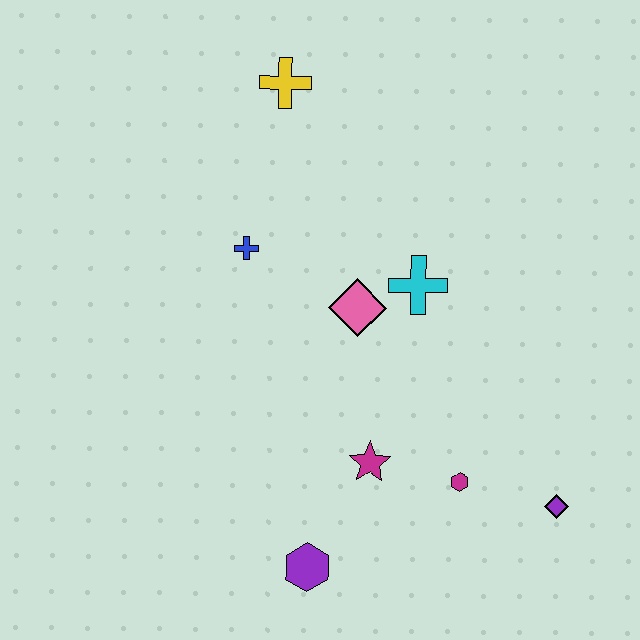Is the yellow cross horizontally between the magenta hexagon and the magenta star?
No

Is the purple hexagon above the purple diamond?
No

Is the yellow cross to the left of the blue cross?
No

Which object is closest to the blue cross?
The pink diamond is closest to the blue cross.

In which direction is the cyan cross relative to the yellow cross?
The cyan cross is below the yellow cross.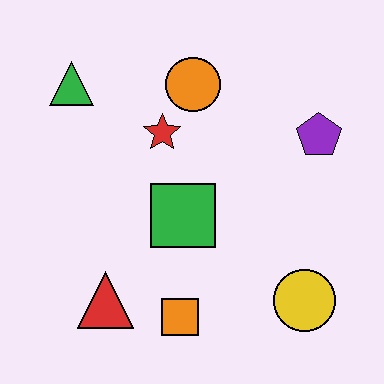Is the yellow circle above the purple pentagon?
No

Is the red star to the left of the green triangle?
No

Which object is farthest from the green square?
The green triangle is farthest from the green square.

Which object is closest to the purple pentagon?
The orange circle is closest to the purple pentagon.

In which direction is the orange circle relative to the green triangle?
The orange circle is to the right of the green triangle.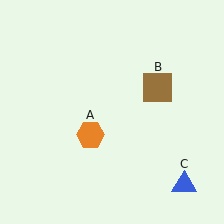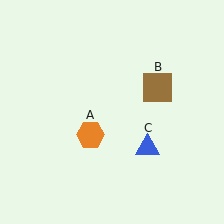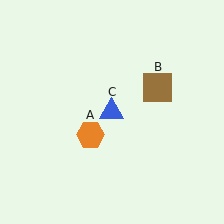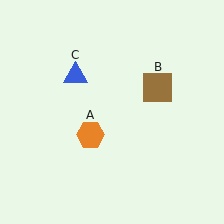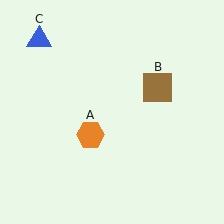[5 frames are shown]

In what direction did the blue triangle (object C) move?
The blue triangle (object C) moved up and to the left.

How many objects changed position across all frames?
1 object changed position: blue triangle (object C).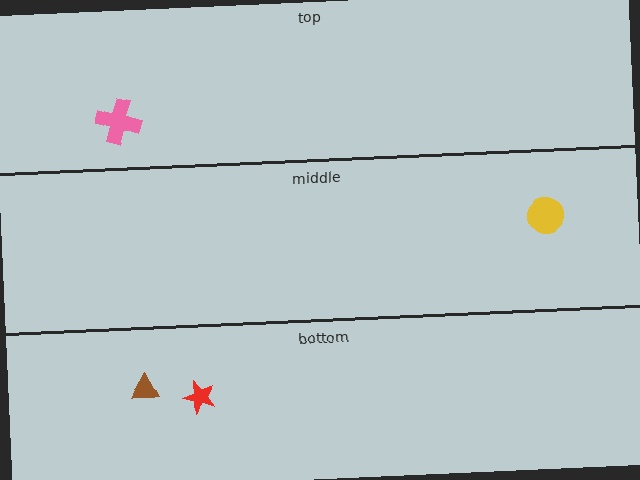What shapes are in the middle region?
The yellow circle.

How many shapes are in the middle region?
1.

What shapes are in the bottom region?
The brown triangle, the red star.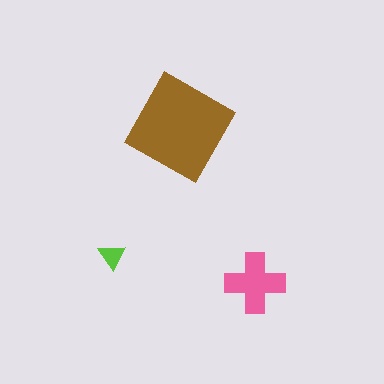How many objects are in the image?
There are 3 objects in the image.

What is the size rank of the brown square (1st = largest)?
1st.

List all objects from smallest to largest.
The lime triangle, the pink cross, the brown square.